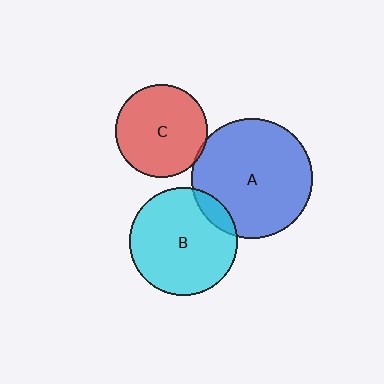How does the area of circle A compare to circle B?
Approximately 1.2 times.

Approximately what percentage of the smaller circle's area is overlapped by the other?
Approximately 10%.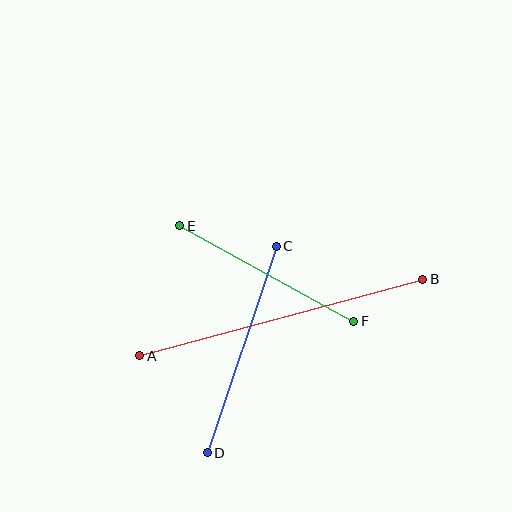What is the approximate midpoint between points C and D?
The midpoint is at approximately (242, 350) pixels.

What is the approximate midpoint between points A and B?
The midpoint is at approximately (281, 317) pixels.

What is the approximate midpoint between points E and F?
The midpoint is at approximately (267, 273) pixels.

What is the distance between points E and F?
The distance is approximately 199 pixels.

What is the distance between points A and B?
The distance is approximately 293 pixels.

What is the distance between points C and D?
The distance is approximately 218 pixels.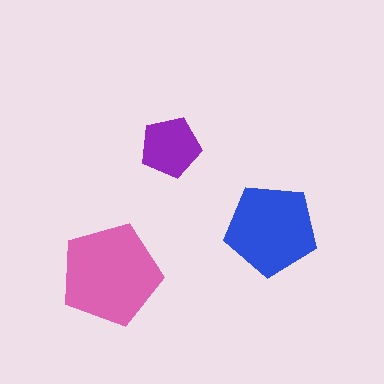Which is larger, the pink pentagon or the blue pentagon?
The pink one.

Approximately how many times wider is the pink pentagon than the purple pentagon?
About 1.5 times wider.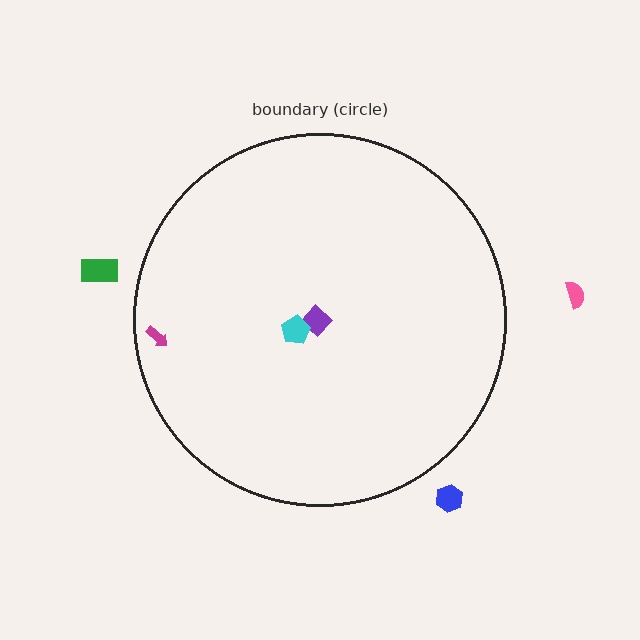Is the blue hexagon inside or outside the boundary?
Outside.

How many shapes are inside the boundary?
3 inside, 3 outside.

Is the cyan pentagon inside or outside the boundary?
Inside.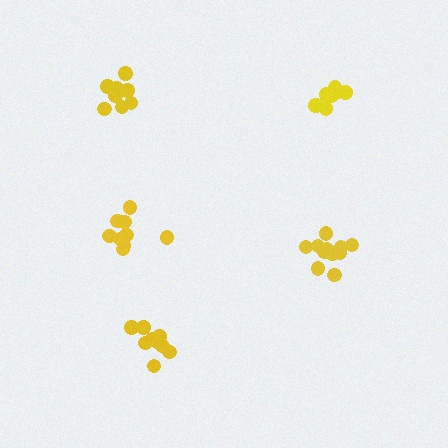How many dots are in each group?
Group 1: 11 dots, Group 2: 10 dots, Group 3: 10 dots, Group 4: 8 dots, Group 5: 9 dots (48 total).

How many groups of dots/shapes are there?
There are 5 groups.